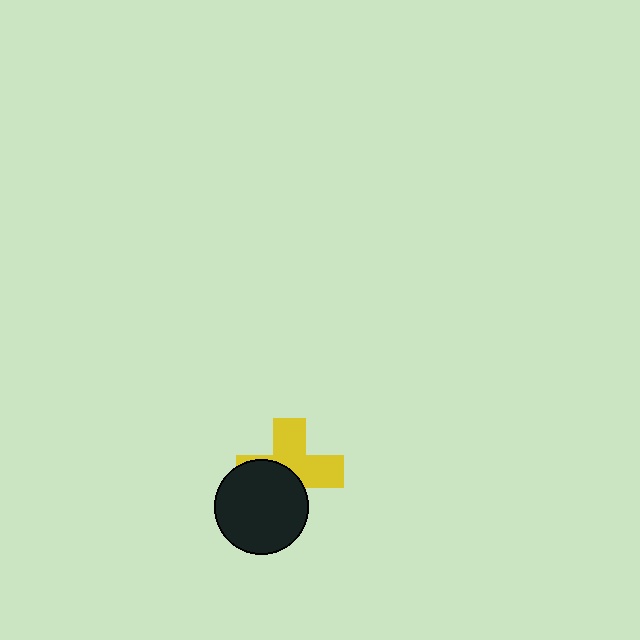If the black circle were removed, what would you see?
You would see the complete yellow cross.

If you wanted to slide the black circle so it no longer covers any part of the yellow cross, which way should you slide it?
Slide it toward the lower-left — that is the most direct way to separate the two shapes.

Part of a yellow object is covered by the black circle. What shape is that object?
It is a cross.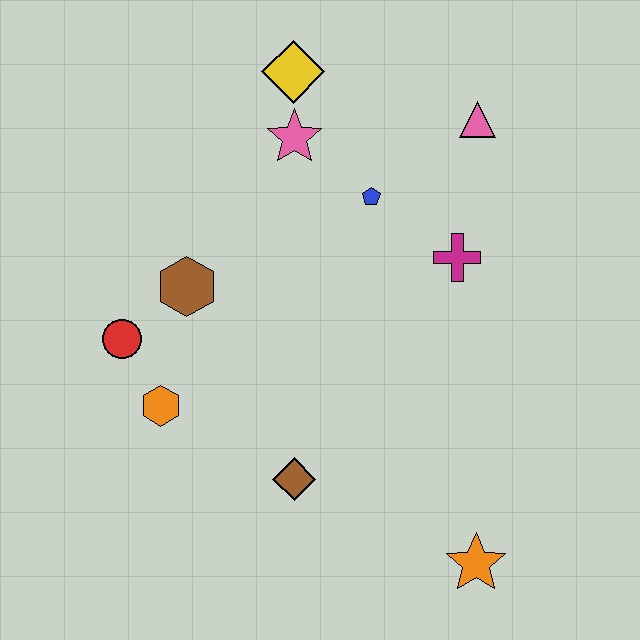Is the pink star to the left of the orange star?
Yes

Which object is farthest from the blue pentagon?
The orange star is farthest from the blue pentagon.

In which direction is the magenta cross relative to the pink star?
The magenta cross is to the right of the pink star.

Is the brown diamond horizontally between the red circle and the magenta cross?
Yes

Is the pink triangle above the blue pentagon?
Yes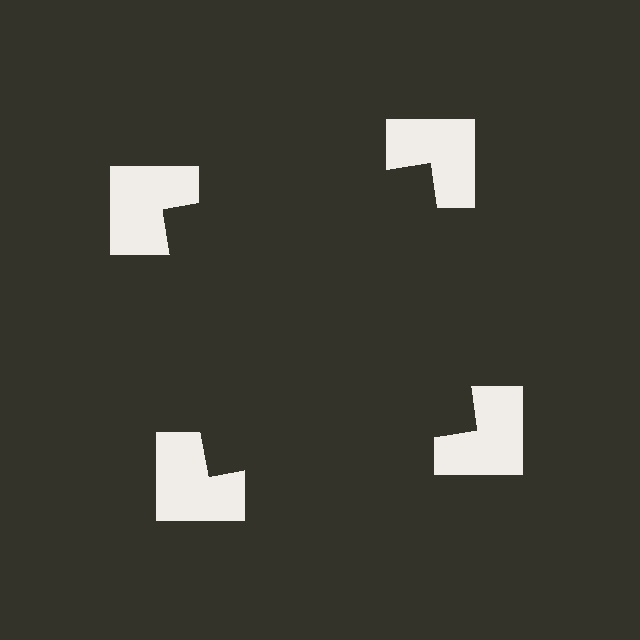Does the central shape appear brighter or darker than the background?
It typically appears slightly darker than the background, even though no actual brightness change is drawn.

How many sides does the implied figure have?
4 sides.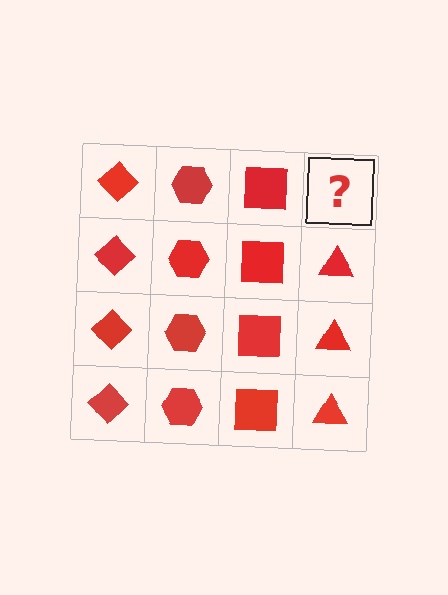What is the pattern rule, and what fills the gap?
The rule is that each column has a consistent shape. The gap should be filled with a red triangle.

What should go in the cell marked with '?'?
The missing cell should contain a red triangle.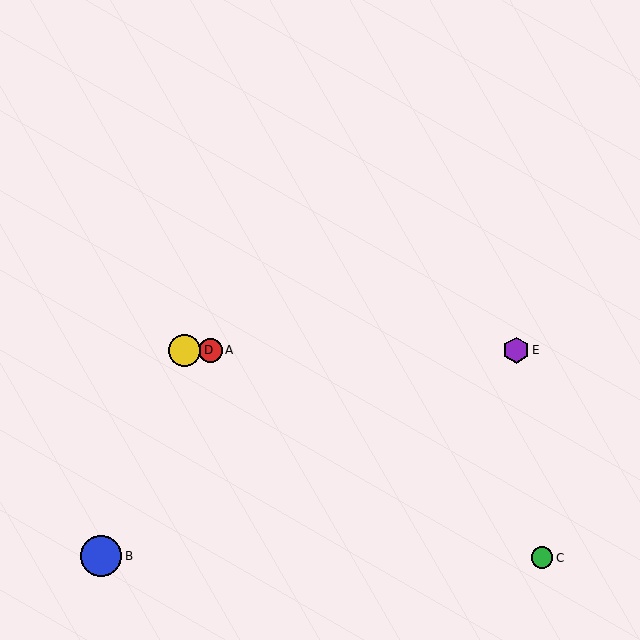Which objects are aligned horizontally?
Objects A, D, E are aligned horizontally.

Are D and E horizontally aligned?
Yes, both are at y≈350.